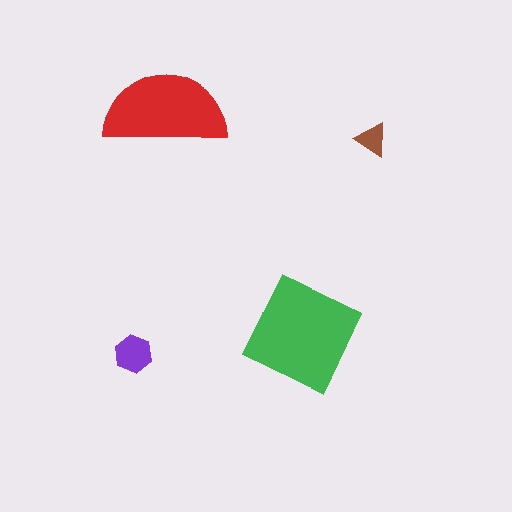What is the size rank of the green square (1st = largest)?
1st.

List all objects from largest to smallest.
The green square, the red semicircle, the purple hexagon, the brown triangle.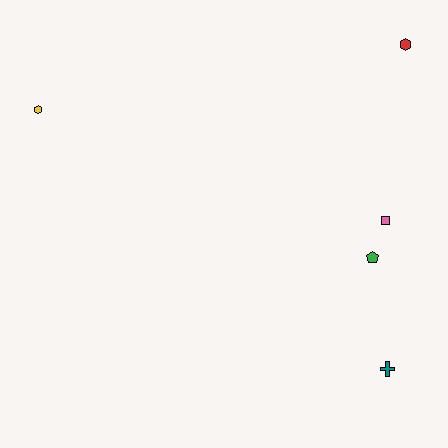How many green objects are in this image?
There is 1 green object.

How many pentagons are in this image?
There is 1 pentagon.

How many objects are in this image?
There are 5 objects.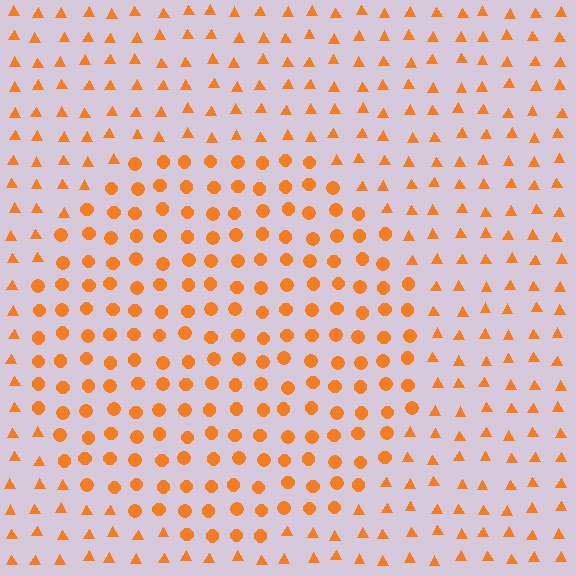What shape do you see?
I see a circle.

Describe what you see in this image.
The image is filled with small orange elements arranged in a uniform grid. A circle-shaped region contains circles, while the surrounding area contains triangles. The boundary is defined purely by the change in element shape.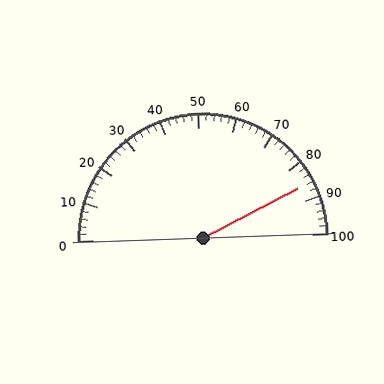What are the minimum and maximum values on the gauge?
The gauge ranges from 0 to 100.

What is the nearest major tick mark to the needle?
The nearest major tick mark is 90.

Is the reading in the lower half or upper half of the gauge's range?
The reading is in the upper half of the range (0 to 100).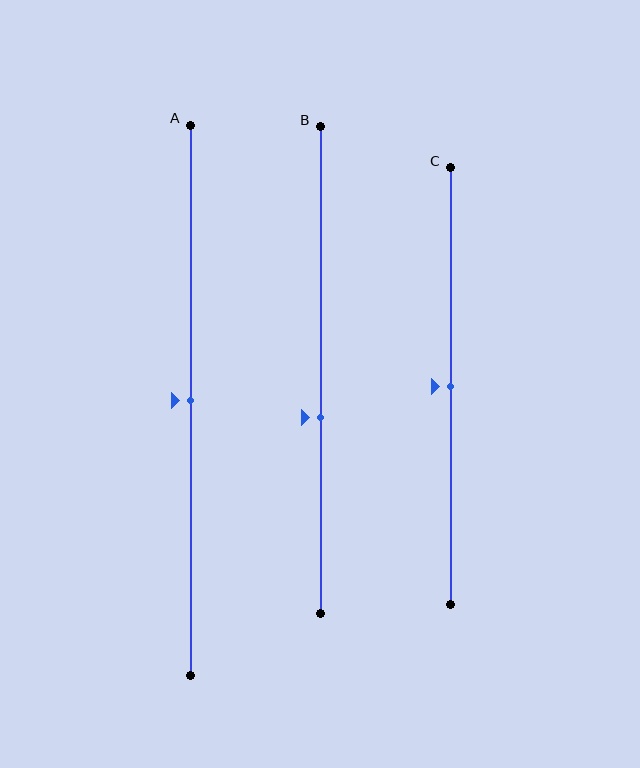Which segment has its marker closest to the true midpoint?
Segment A has its marker closest to the true midpoint.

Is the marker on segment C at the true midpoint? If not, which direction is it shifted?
Yes, the marker on segment C is at the true midpoint.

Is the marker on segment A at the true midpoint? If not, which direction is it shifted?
Yes, the marker on segment A is at the true midpoint.